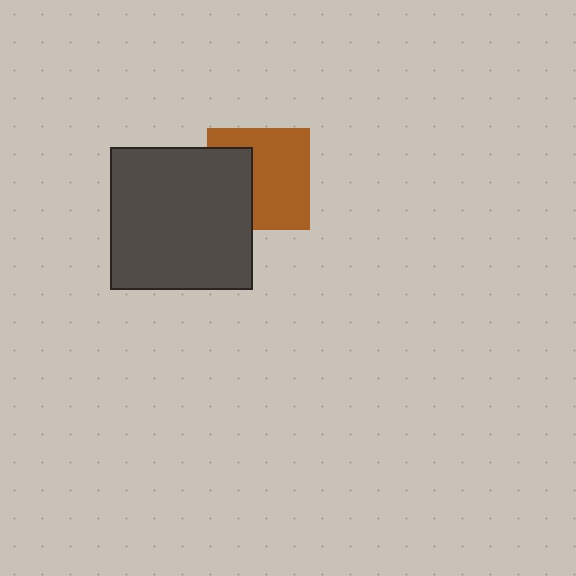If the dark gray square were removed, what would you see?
You would see the complete brown square.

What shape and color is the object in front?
The object in front is a dark gray square.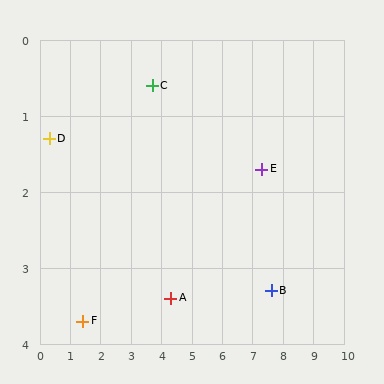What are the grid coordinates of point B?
Point B is at approximately (7.6, 3.3).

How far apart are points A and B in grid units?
Points A and B are about 3.3 grid units apart.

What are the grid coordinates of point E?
Point E is at approximately (7.3, 1.7).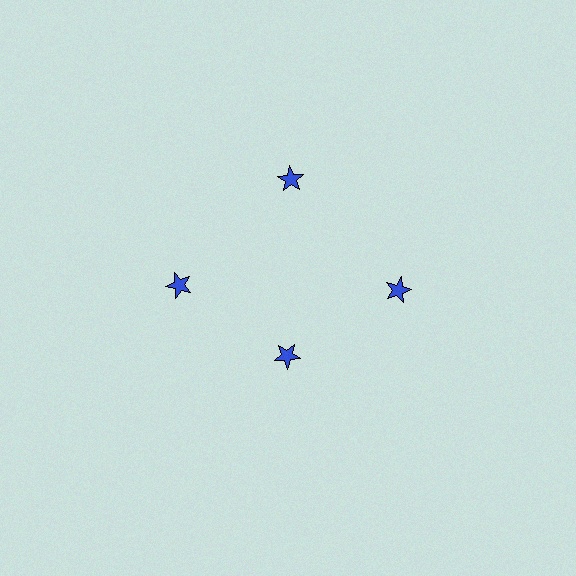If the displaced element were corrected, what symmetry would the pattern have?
It would have 4-fold rotational symmetry — the pattern would map onto itself every 90 degrees.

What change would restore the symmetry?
The symmetry would be restored by moving it outward, back onto the ring so that all 4 stars sit at equal angles and equal distance from the center.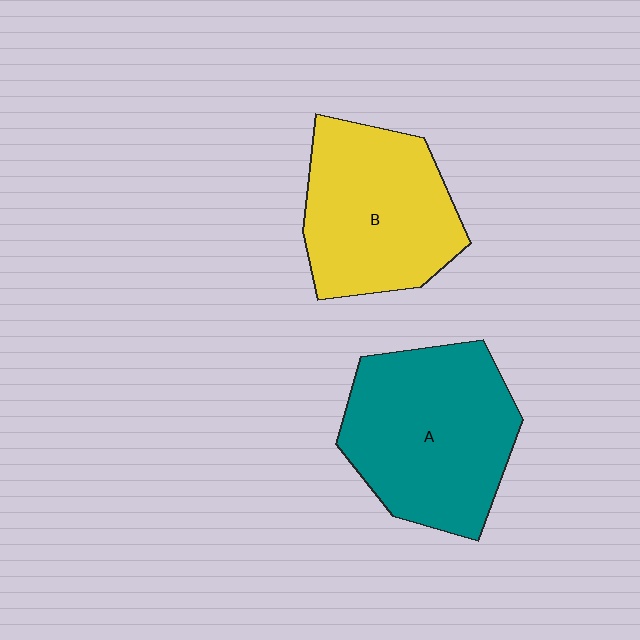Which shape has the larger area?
Shape A (teal).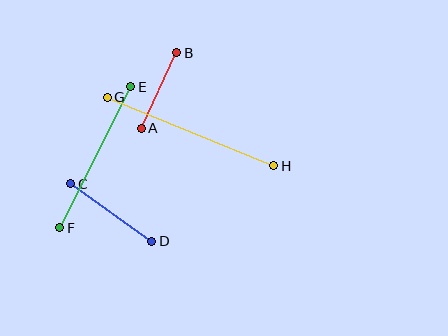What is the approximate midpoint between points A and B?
The midpoint is at approximately (159, 90) pixels.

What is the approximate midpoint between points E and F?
The midpoint is at approximately (95, 157) pixels.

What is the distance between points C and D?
The distance is approximately 99 pixels.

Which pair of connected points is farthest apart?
Points G and H are farthest apart.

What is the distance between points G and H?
The distance is approximately 180 pixels.